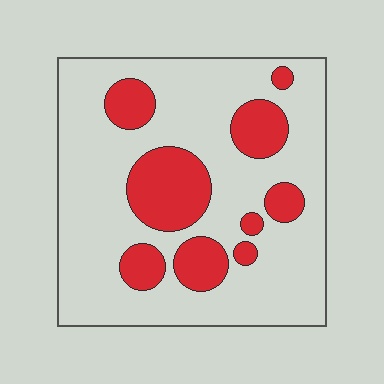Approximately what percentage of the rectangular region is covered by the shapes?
Approximately 25%.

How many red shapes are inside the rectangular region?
9.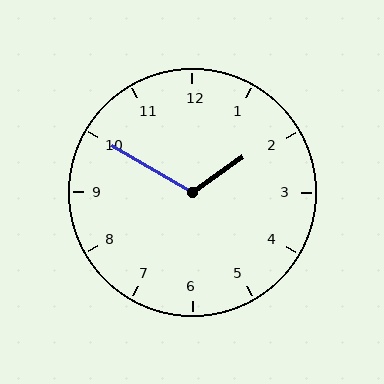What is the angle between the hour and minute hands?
Approximately 115 degrees.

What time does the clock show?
1:50.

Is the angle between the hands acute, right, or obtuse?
It is obtuse.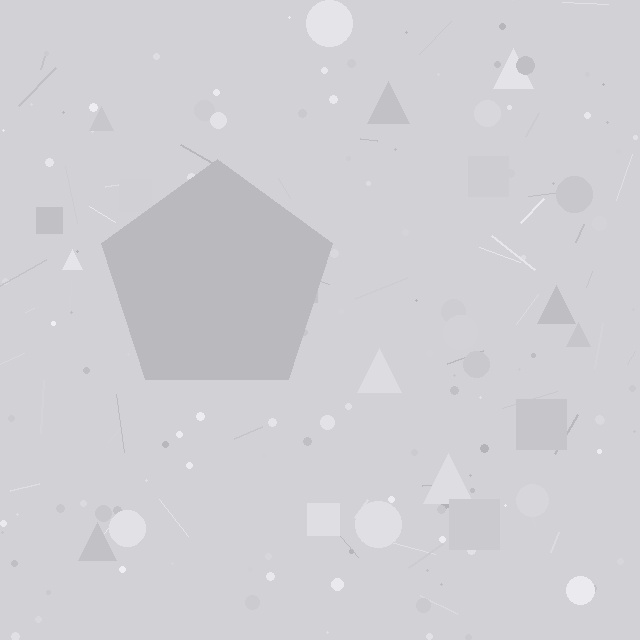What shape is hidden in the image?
A pentagon is hidden in the image.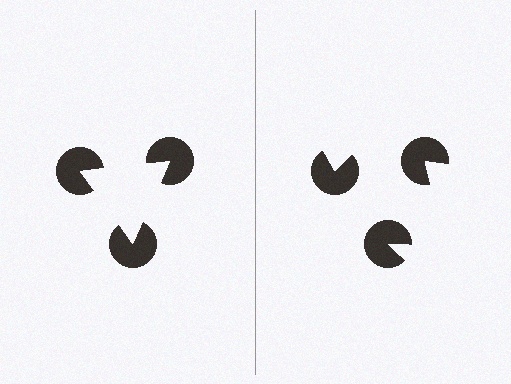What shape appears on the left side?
An illusory triangle.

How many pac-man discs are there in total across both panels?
6 — 3 on each side.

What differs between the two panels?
The pac-man discs are positioned identically on both sides; only the wedge orientations differ. On the left they align to a triangle; on the right they are misaligned.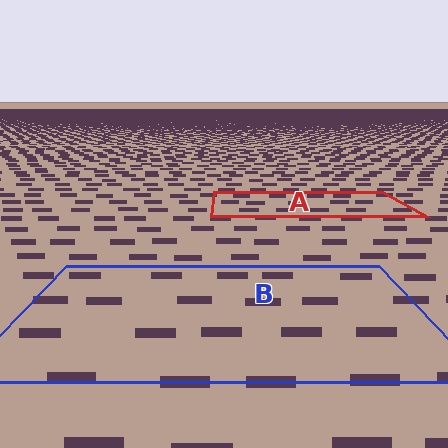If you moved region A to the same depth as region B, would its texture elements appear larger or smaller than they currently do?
They would appear larger. At a closer depth, the same texture elements are projected at a bigger on-screen size.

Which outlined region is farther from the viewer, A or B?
Region A is farther from the viewer — the texture elements inside it appear smaller and more densely packed.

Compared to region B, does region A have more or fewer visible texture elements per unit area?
Region A has more texture elements per unit area — they are packed more densely because it is farther away.